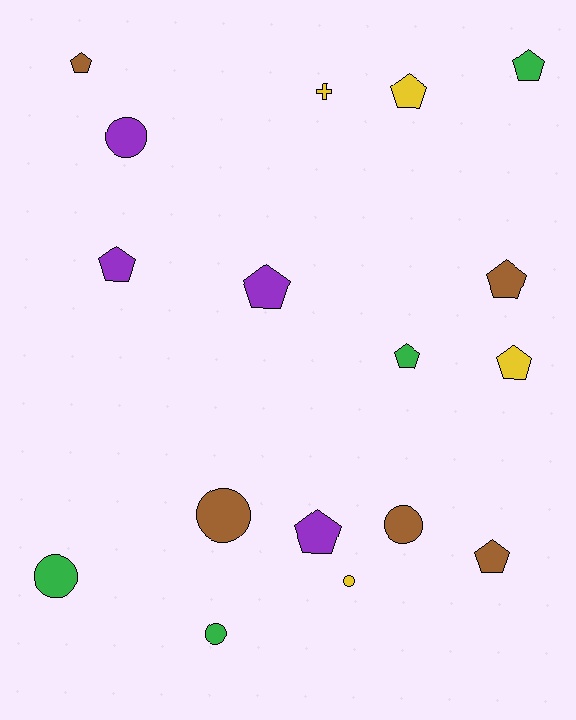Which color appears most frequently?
Brown, with 5 objects.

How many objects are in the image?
There are 17 objects.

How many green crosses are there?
There are no green crosses.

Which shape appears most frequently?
Pentagon, with 10 objects.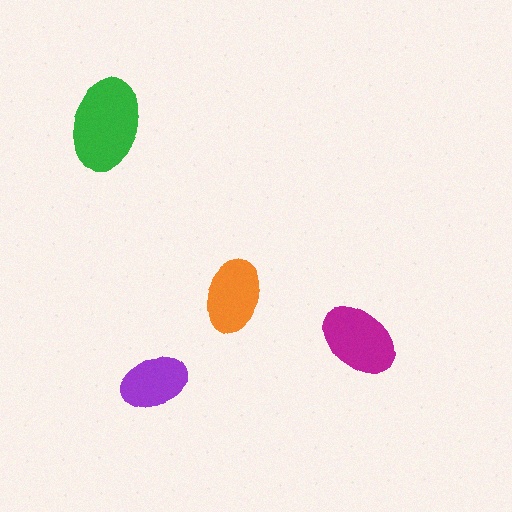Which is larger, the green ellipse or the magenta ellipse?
The green one.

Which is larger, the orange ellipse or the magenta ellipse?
The magenta one.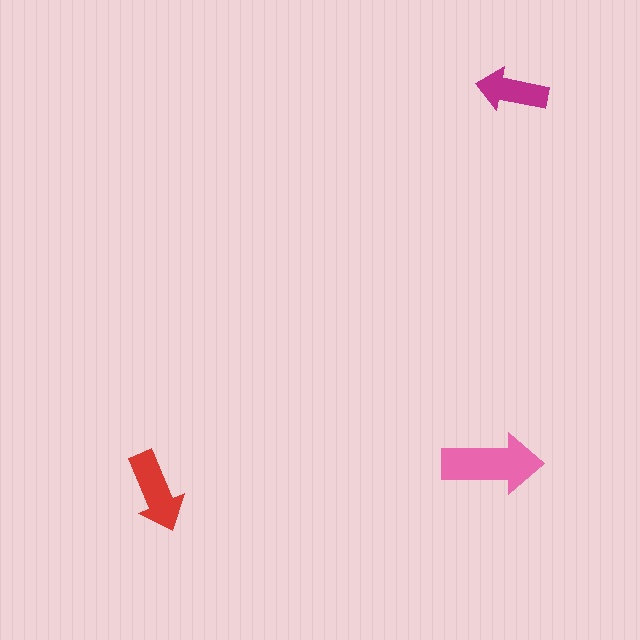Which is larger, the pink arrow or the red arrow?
The pink one.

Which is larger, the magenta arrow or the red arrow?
The red one.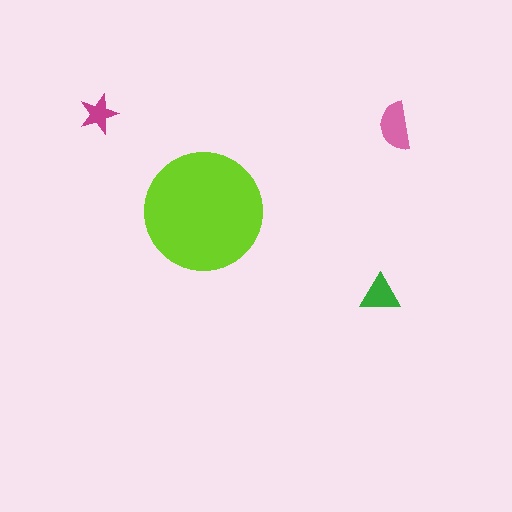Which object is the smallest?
The magenta star.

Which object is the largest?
The lime circle.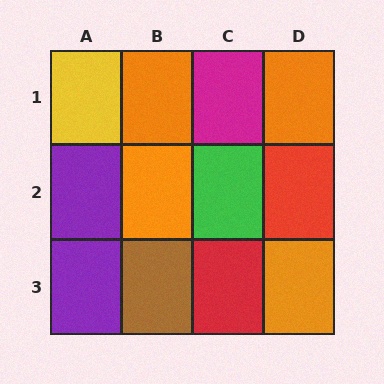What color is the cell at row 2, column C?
Green.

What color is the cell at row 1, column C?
Magenta.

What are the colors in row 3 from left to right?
Purple, brown, red, orange.